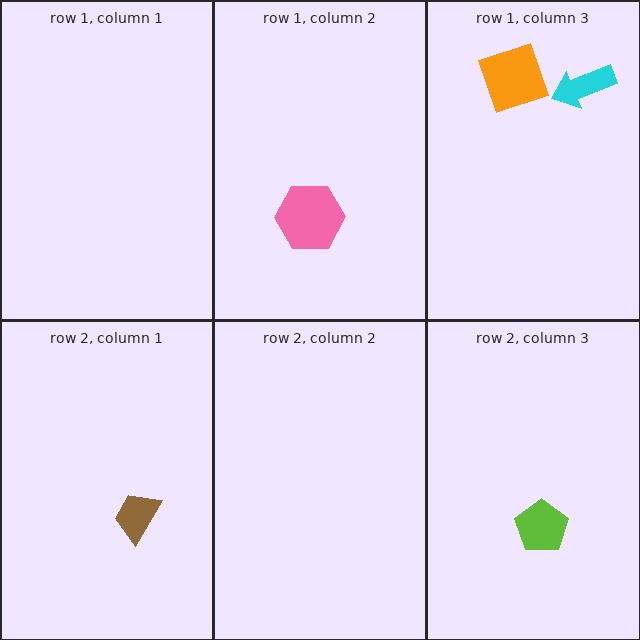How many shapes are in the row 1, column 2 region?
1.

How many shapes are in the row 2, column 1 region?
1.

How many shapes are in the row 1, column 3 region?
2.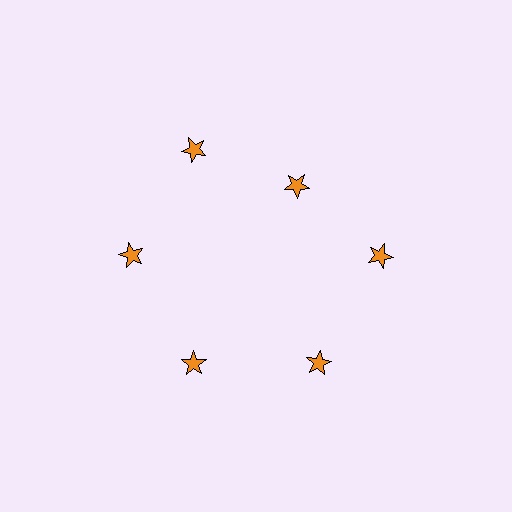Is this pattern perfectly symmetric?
No. The 6 orange stars are arranged in a ring, but one element near the 1 o'clock position is pulled inward toward the center, breaking the 6-fold rotational symmetry.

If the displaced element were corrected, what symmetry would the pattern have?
It would have 6-fold rotational symmetry — the pattern would map onto itself every 60 degrees.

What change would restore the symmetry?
The symmetry would be restored by moving it outward, back onto the ring so that all 6 stars sit at equal angles and equal distance from the center.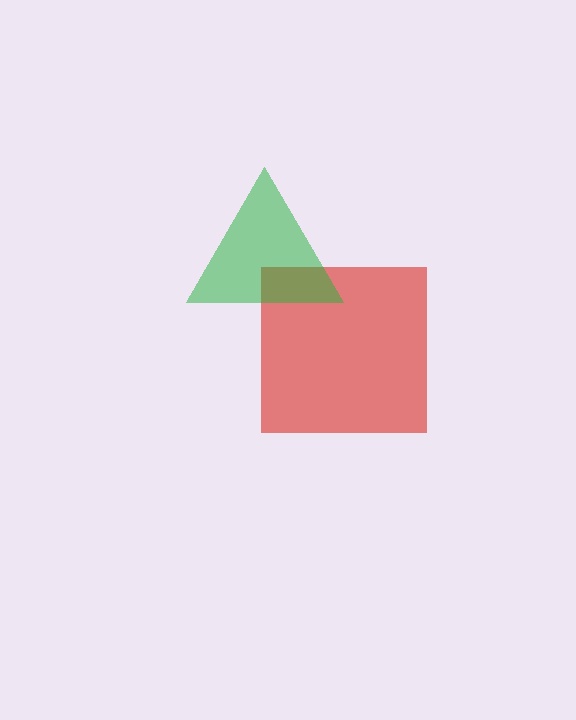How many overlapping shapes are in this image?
There are 2 overlapping shapes in the image.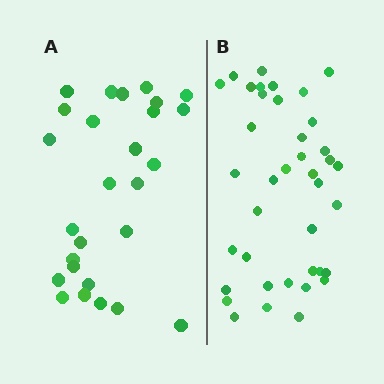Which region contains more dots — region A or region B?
Region B (the right region) has more dots.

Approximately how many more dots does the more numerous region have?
Region B has roughly 12 or so more dots than region A.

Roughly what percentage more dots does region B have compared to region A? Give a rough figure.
About 45% more.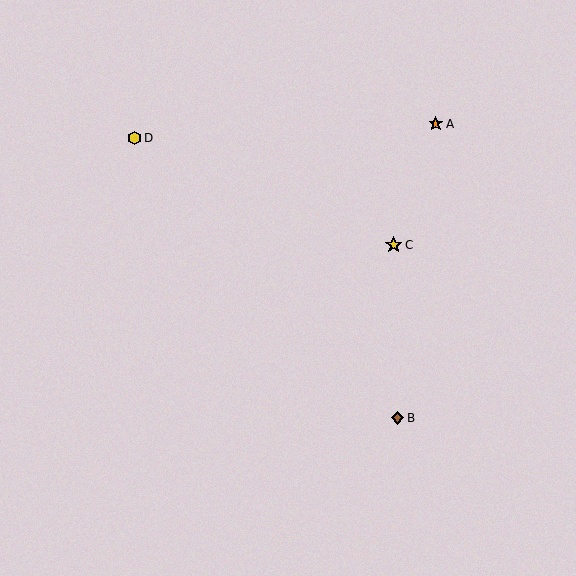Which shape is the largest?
The yellow star (labeled C) is the largest.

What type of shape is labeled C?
Shape C is a yellow star.